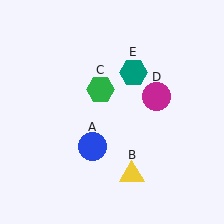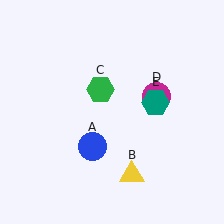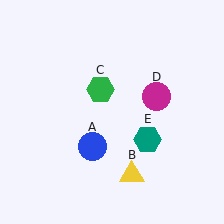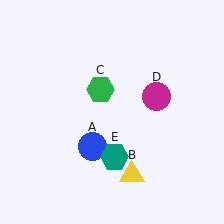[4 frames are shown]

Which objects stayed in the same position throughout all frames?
Blue circle (object A) and yellow triangle (object B) and green hexagon (object C) and magenta circle (object D) remained stationary.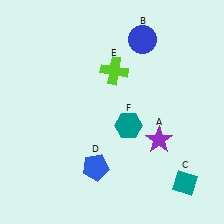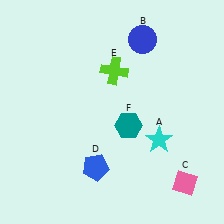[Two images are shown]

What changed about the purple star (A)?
In Image 1, A is purple. In Image 2, it changed to cyan.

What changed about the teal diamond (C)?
In Image 1, C is teal. In Image 2, it changed to pink.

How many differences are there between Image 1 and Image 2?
There are 2 differences between the two images.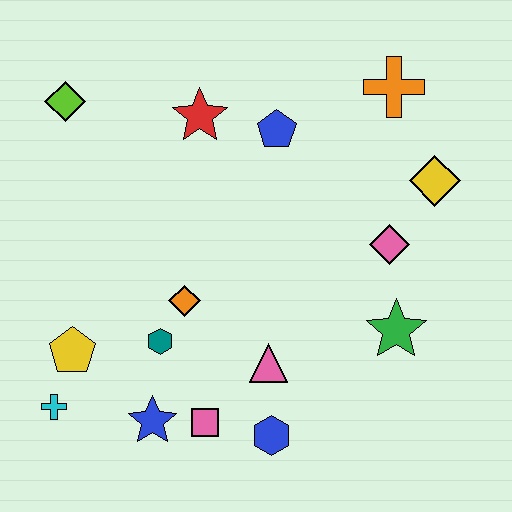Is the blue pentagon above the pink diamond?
Yes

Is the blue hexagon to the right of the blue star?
Yes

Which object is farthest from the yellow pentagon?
The orange cross is farthest from the yellow pentagon.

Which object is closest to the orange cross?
The yellow diamond is closest to the orange cross.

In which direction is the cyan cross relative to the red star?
The cyan cross is below the red star.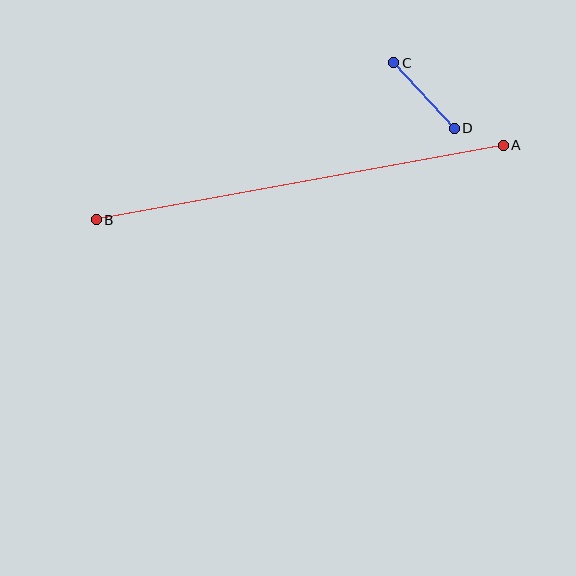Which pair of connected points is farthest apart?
Points A and B are farthest apart.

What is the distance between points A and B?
The distance is approximately 414 pixels.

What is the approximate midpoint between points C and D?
The midpoint is at approximately (424, 96) pixels.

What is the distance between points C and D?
The distance is approximately 89 pixels.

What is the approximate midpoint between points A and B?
The midpoint is at approximately (300, 182) pixels.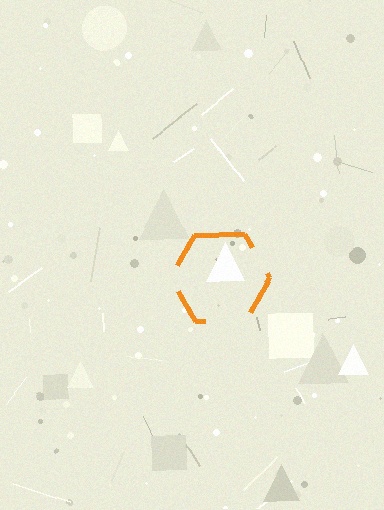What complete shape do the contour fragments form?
The contour fragments form a hexagon.